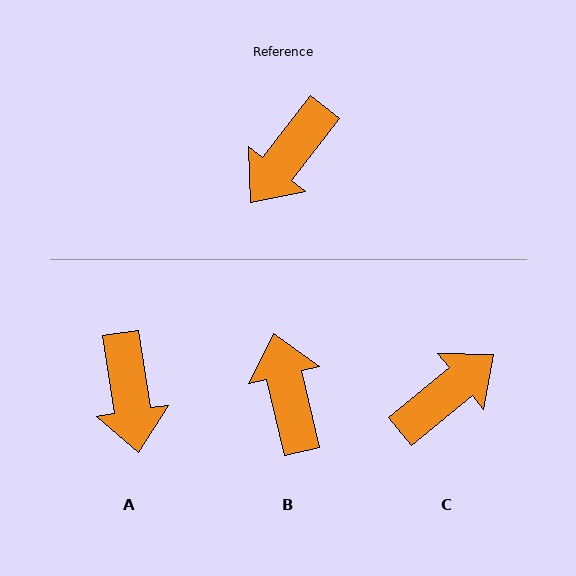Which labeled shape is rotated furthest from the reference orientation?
C, about 167 degrees away.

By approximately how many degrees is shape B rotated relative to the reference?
Approximately 129 degrees clockwise.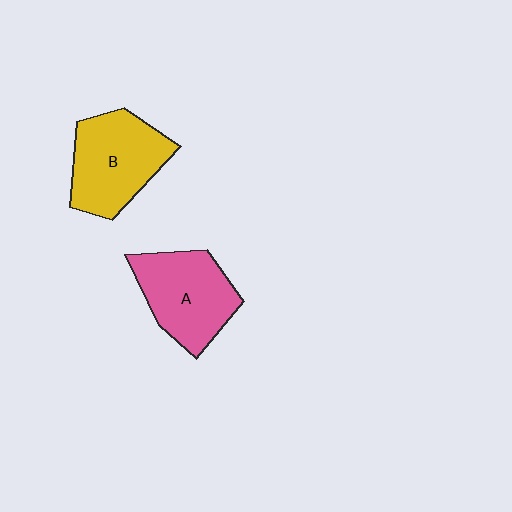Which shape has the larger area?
Shape B (yellow).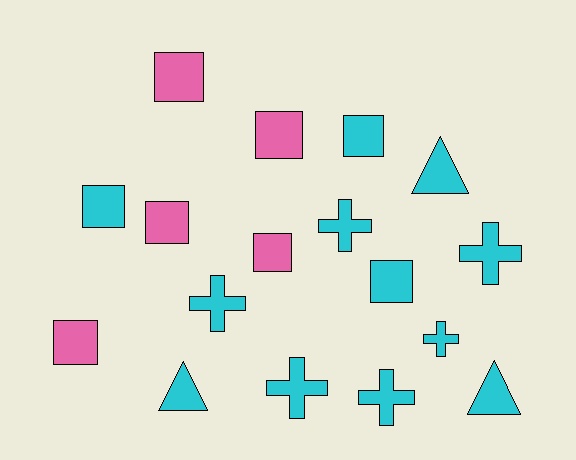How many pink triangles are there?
There are no pink triangles.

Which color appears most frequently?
Cyan, with 12 objects.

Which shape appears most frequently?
Square, with 8 objects.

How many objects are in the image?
There are 17 objects.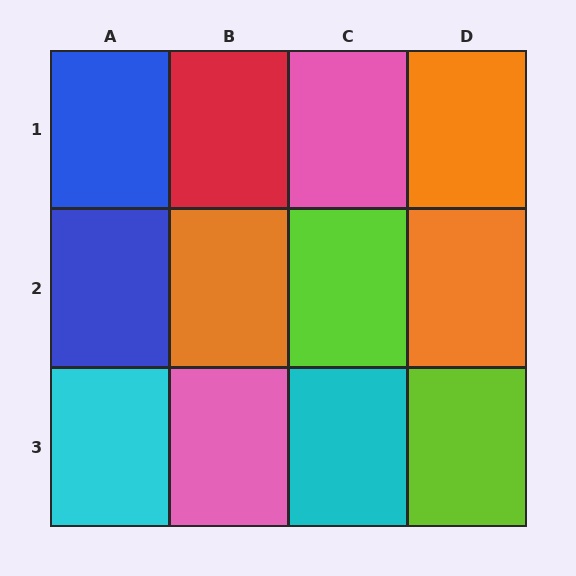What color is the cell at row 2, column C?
Lime.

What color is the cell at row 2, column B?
Orange.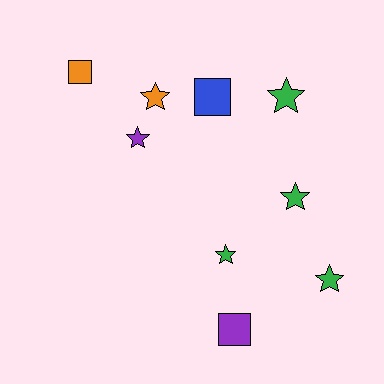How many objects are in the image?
There are 9 objects.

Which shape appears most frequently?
Star, with 6 objects.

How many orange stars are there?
There is 1 orange star.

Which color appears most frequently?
Green, with 4 objects.